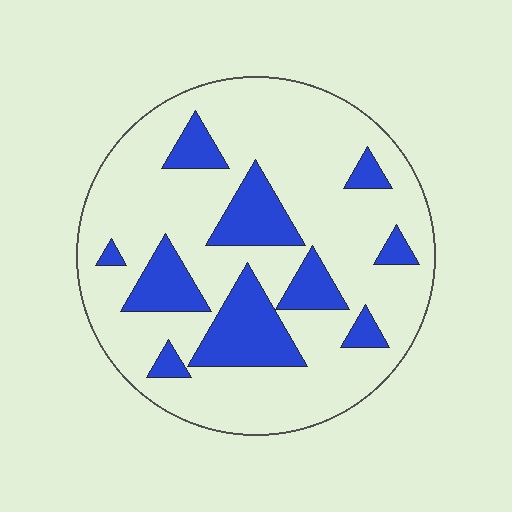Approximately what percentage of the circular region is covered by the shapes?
Approximately 25%.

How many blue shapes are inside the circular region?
10.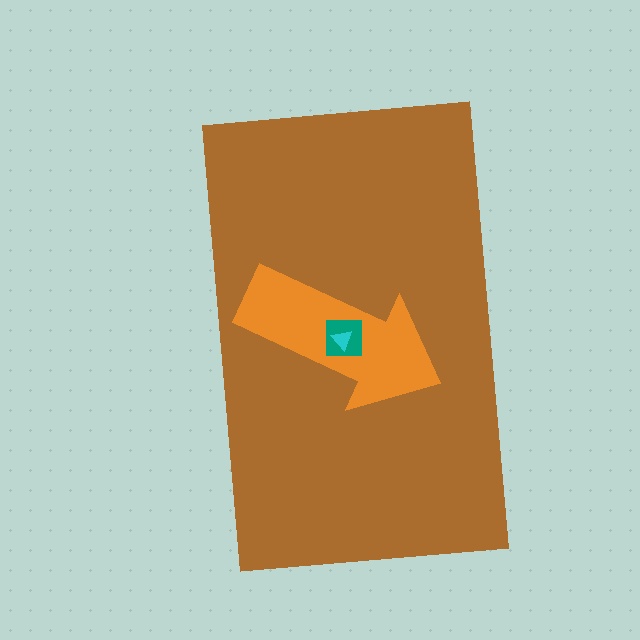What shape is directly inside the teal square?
The cyan triangle.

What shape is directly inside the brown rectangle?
The orange arrow.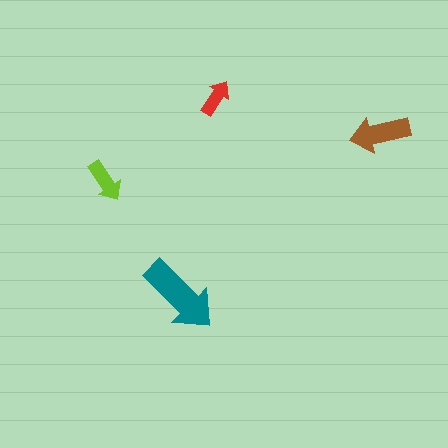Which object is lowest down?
The teal arrow is bottommost.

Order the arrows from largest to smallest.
the teal one, the brown one, the lime one, the red one.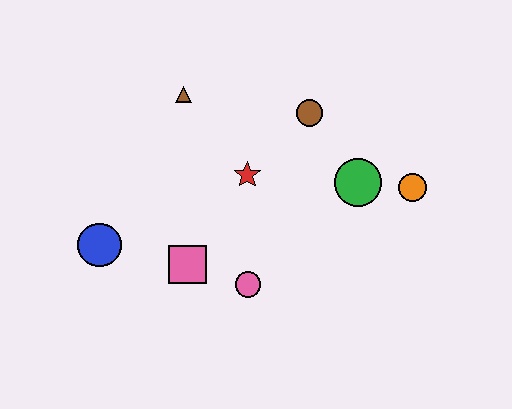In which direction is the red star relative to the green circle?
The red star is to the left of the green circle.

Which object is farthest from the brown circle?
The blue circle is farthest from the brown circle.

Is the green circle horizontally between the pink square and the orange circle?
Yes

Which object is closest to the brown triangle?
The red star is closest to the brown triangle.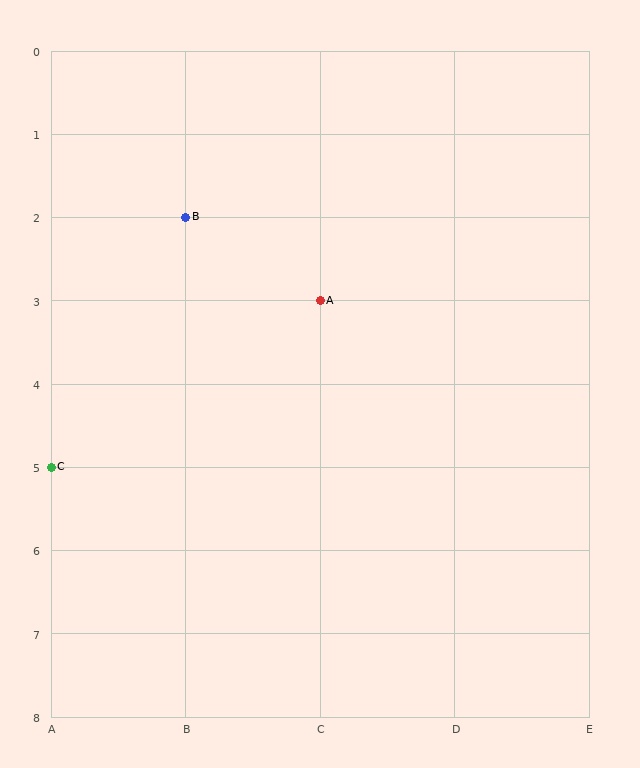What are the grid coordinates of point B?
Point B is at grid coordinates (B, 2).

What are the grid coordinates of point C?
Point C is at grid coordinates (A, 5).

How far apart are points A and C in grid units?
Points A and C are 2 columns and 2 rows apart (about 2.8 grid units diagonally).